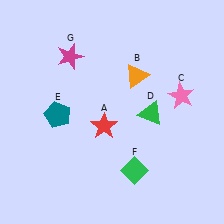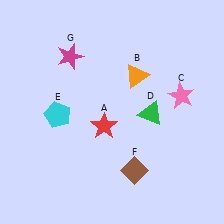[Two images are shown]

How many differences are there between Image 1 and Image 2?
There are 2 differences between the two images.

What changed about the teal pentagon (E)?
In Image 1, E is teal. In Image 2, it changed to cyan.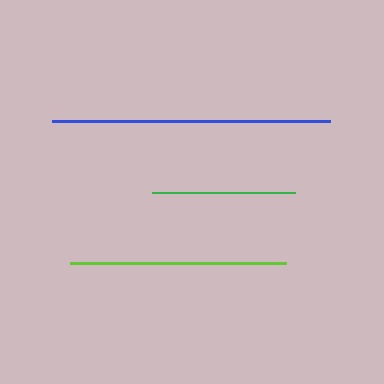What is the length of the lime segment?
The lime segment is approximately 216 pixels long.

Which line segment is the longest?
The blue line is the longest at approximately 278 pixels.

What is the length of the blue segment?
The blue segment is approximately 278 pixels long.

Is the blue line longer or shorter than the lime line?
The blue line is longer than the lime line.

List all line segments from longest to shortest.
From longest to shortest: blue, lime, green.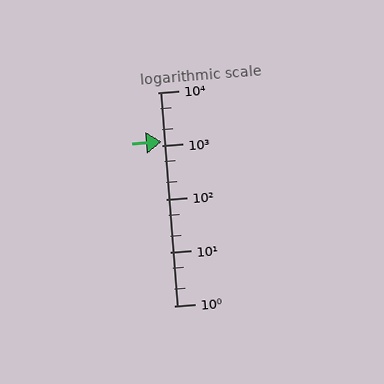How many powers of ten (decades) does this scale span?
The scale spans 4 decades, from 1 to 10000.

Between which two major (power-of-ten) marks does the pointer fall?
The pointer is between 1000 and 10000.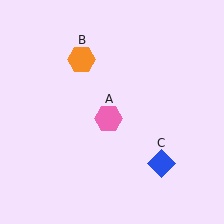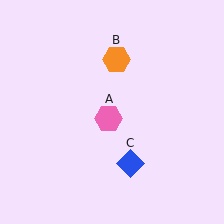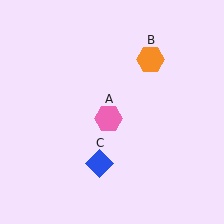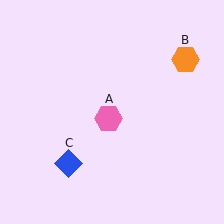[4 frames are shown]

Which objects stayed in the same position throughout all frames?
Pink hexagon (object A) remained stationary.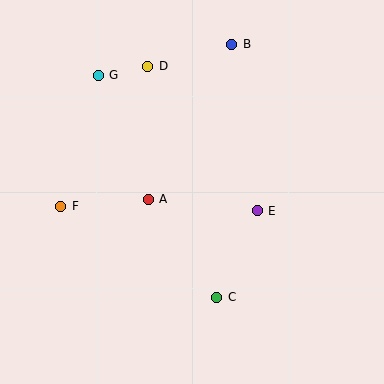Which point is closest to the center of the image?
Point A at (148, 199) is closest to the center.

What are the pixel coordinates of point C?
Point C is at (217, 297).